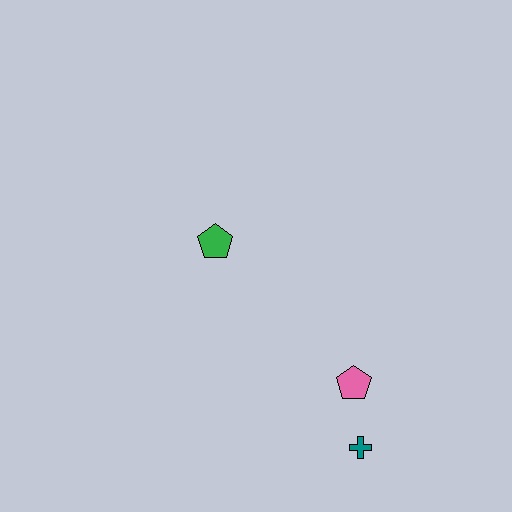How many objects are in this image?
There are 3 objects.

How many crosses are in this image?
There is 1 cross.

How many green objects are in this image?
There is 1 green object.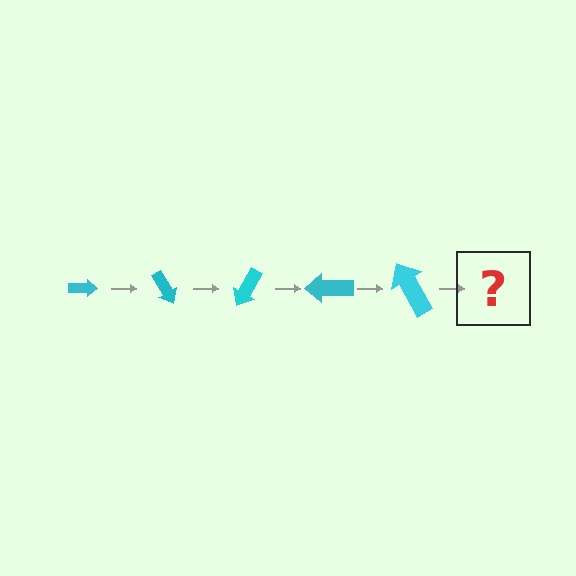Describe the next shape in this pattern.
It should be an arrow, larger than the previous one and rotated 300 degrees from the start.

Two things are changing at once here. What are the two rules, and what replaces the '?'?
The two rules are that the arrow grows larger each step and it rotates 60 degrees each step. The '?' should be an arrow, larger than the previous one and rotated 300 degrees from the start.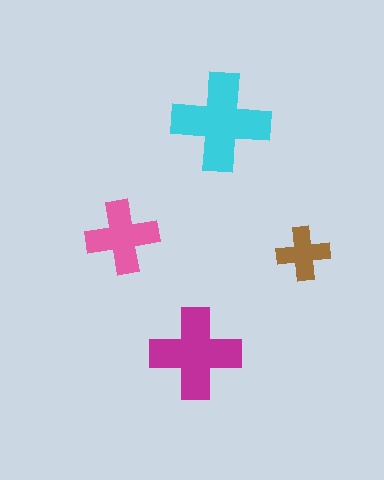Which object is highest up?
The cyan cross is topmost.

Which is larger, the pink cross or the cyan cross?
The cyan one.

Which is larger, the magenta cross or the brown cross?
The magenta one.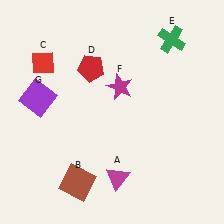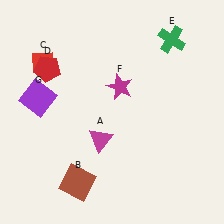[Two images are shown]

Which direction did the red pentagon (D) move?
The red pentagon (D) moved left.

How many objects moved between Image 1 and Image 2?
2 objects moved between the two images.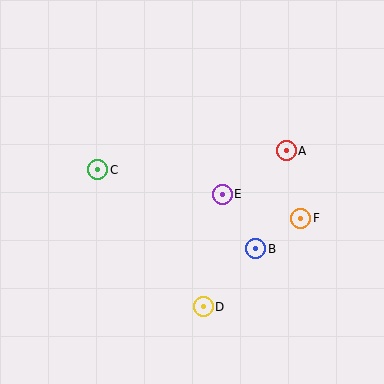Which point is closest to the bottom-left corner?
Point D is closest to the bottom-left corner.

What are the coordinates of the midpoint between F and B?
The midpoint between F and B is at (278, 234).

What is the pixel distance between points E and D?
The distance between E and D is 114 pixels.